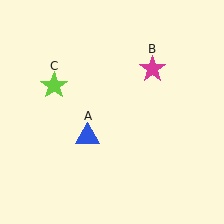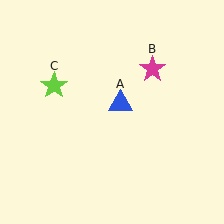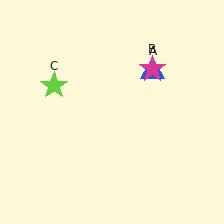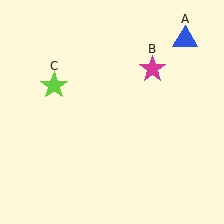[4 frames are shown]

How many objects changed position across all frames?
1 object changed position: blue triangle (object A).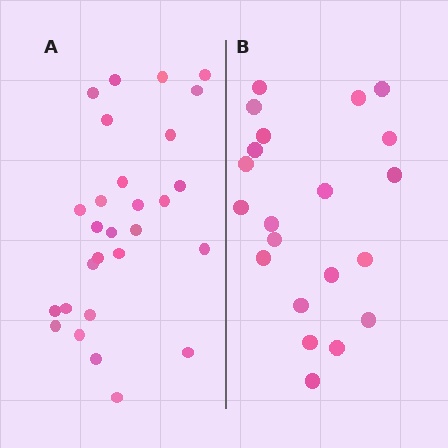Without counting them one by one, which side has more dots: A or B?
Region A (the left region) has more dots.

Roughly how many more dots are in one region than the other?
Region A has roughly 8 or so more dots than region B.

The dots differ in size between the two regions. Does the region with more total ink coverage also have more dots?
No. Region B has more total ink coverage because its dots are larger, but region A actually contains more individual dots. Total area can be misleading — the number of items is what matters here.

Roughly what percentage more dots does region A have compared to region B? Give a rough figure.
About 35% more.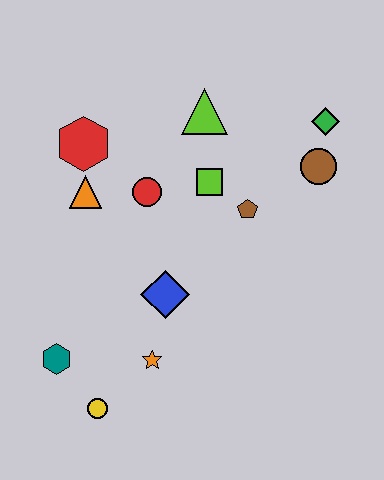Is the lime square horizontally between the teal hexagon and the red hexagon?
No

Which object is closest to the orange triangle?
The red hexagon is closest to the orange triangle.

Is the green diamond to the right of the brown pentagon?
Yes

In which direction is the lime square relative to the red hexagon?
The lime square is to the right of the red hexagon.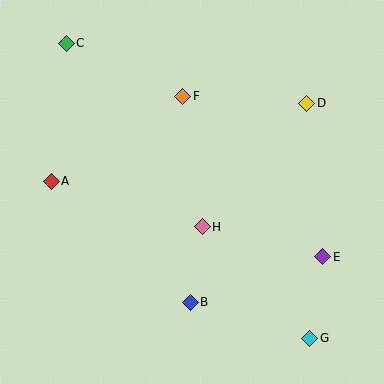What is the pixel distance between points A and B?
The distance between A and B is 184 pixels.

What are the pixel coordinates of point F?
Point F is at (183, 96).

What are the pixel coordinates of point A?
Point A is at (51, 181).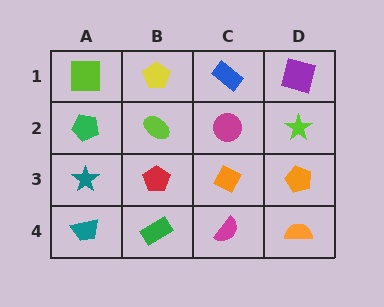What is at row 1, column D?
A purple square.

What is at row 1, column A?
A lime square.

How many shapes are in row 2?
4 shapes.